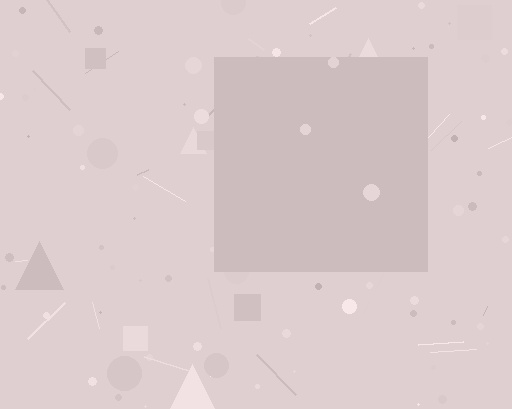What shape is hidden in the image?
A square is hidden in the image.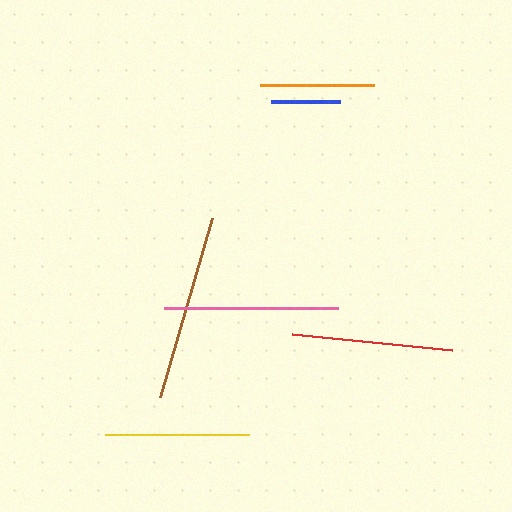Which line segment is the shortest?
The blue line is the shortest at approximately 69 pixels.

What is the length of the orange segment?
The orange segment is approximately 114 pixels long.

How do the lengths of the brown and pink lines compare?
The brown and pink lines are approximately the same length.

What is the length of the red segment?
The red segment is approximately 161 pixels long.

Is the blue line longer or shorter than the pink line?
The pink line is longer than the blue line.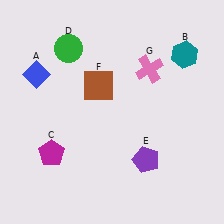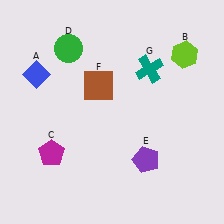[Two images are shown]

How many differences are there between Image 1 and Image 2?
There are 2 differences between the two images.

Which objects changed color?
B changed from teal to lime. G changed from pink to teal.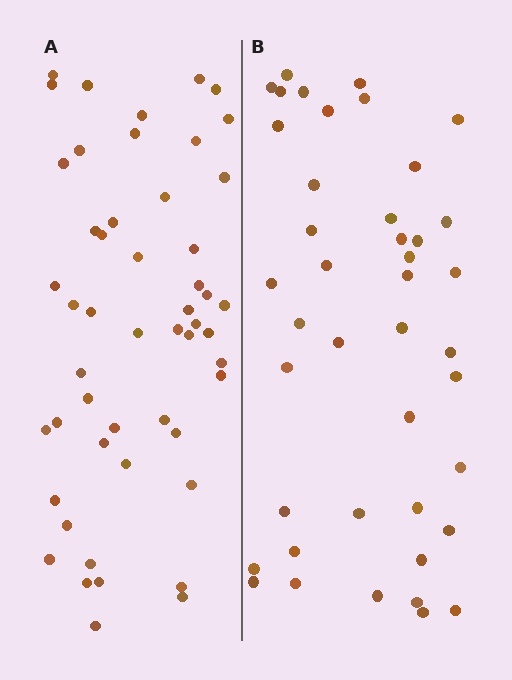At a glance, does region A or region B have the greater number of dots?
Region A (the left region) has more dots.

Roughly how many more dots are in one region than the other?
Region A has roughly 8 or so more dots than region B.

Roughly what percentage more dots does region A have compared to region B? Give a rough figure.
About 20% more.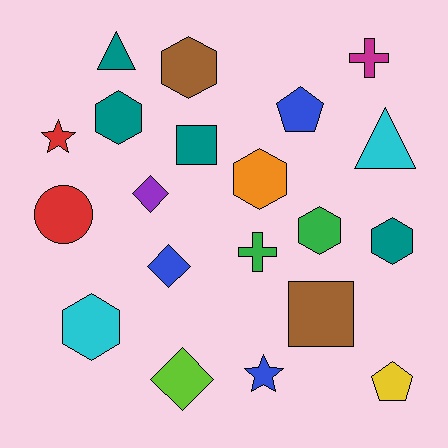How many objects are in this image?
There are 20 objects.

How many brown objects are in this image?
There are 2 brown objects.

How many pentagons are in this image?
There are 2 pentagons.